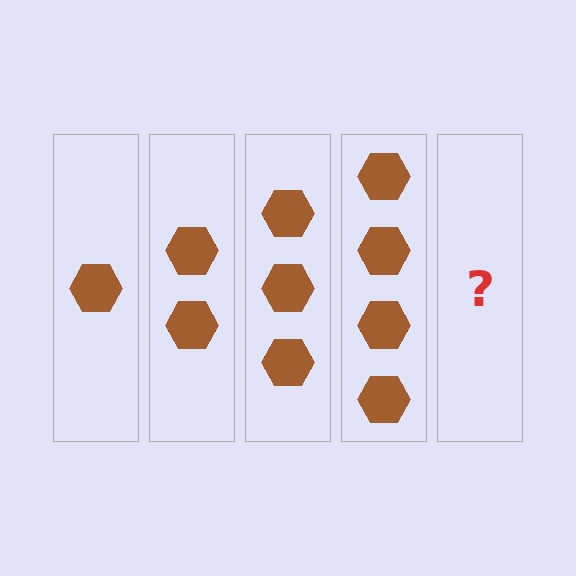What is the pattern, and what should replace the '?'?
The pattern is that each step adds one more hexagon. The '?' should be 5 hexagons.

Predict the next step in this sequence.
The next step is 5 hexagons.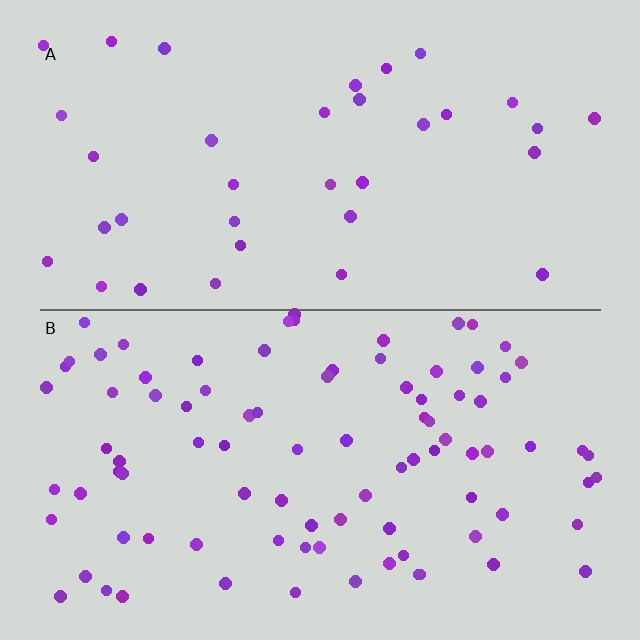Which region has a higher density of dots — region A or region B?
B (the bottom).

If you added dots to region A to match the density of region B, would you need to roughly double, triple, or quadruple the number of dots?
Approximately triple.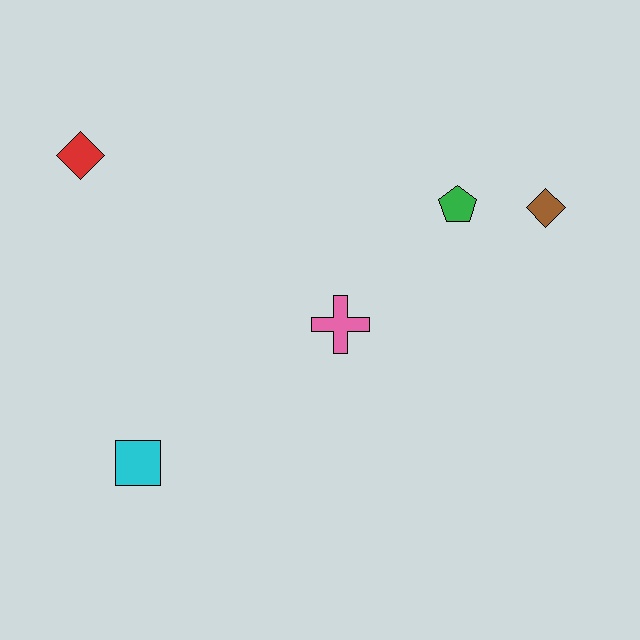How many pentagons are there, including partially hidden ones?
There is 1 pentagon.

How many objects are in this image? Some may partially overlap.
There are 5 objects.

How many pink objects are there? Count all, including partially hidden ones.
There is 1 pink object.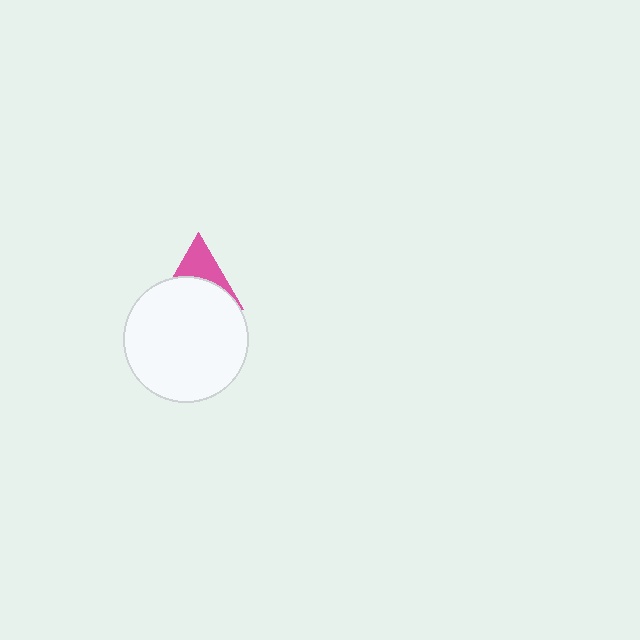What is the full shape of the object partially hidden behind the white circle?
The partially hidden object is a pink triangle.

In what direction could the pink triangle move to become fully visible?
The pink triangle could move up. That would shift it out from behind the white circle entirely.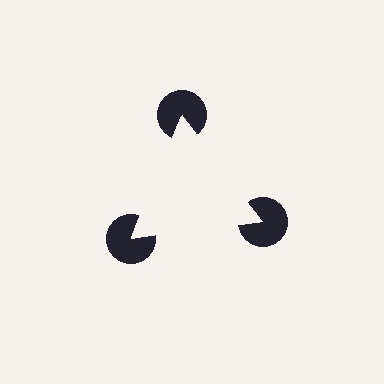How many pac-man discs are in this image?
There are 3 — one at each vertex of the illusory triangle.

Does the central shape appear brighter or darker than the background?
It typically appears slightly brighter than the background, even though no actual brightness change is drawn.